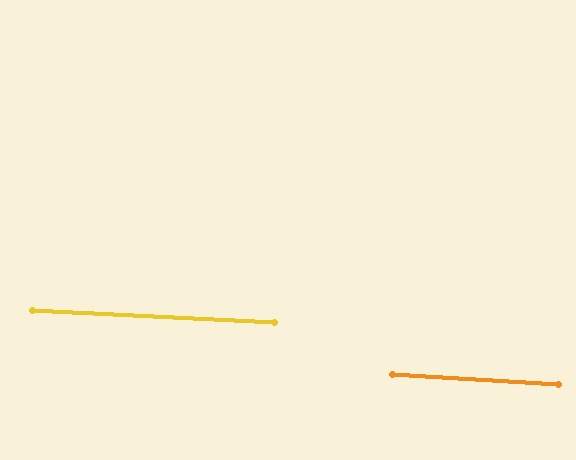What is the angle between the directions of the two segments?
Approximately 0 degrees.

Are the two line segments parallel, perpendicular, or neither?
Parallel — their directions differ by only 0.4°.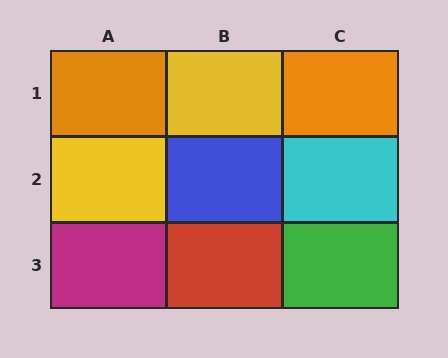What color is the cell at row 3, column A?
Magenta.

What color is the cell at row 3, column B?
Red.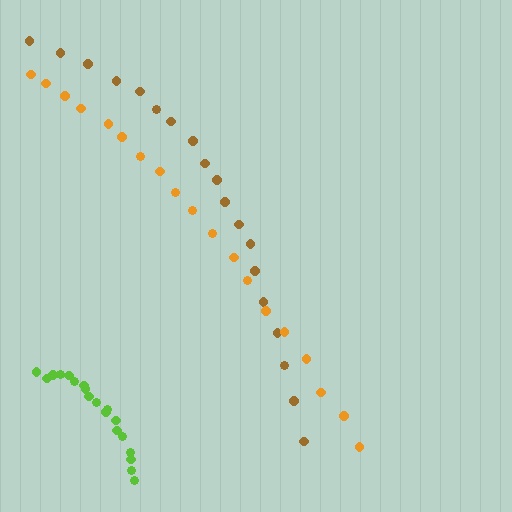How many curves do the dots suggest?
There are 3 distinct paths.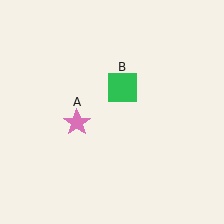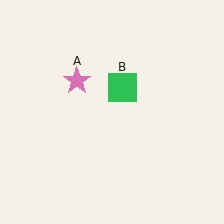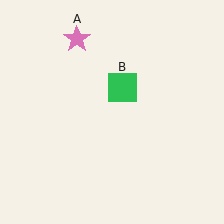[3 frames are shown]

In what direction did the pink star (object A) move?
The pink star (object A) moved up.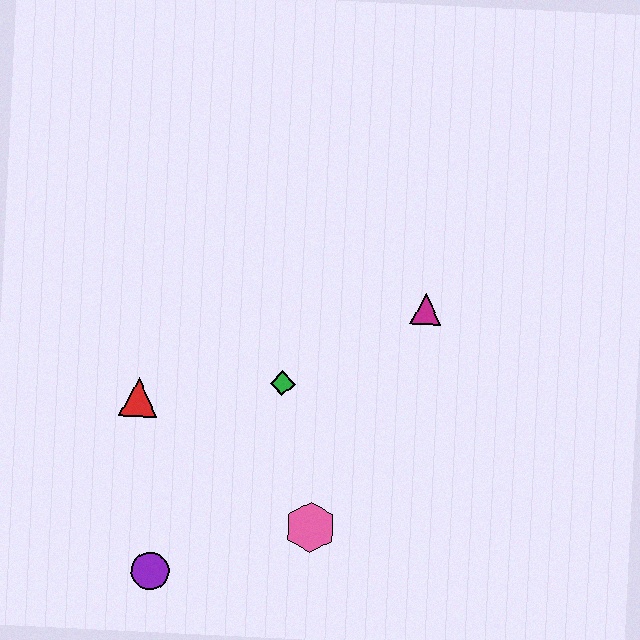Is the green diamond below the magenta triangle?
Yes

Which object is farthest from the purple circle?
The magenta triangle is farthest from the purple circle.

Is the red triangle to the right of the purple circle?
No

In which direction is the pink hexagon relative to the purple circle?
The pink hexagon is to the right of the purple circle.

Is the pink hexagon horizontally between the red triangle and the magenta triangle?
Yes